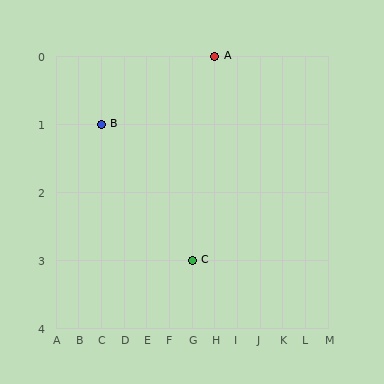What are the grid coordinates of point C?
Point C is at grid coordinates (G, 3).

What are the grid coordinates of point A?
Point A is at grid coordinates (H, 0).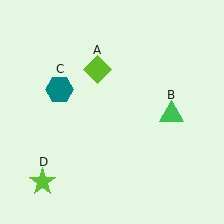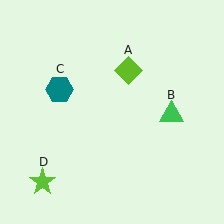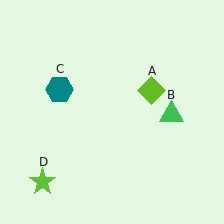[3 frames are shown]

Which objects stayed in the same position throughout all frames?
Green triangle (object B) and teal hexagon (object C) and lime star (object D) remained stationary.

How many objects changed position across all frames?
1 object changed position: lime diamond (object A).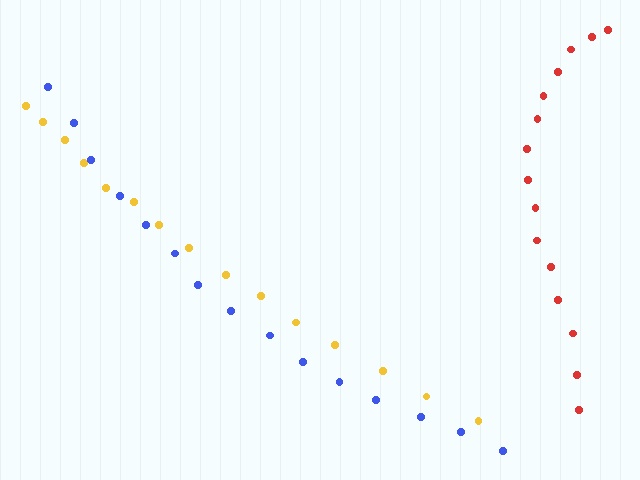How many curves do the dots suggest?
There are 3 distinct paths.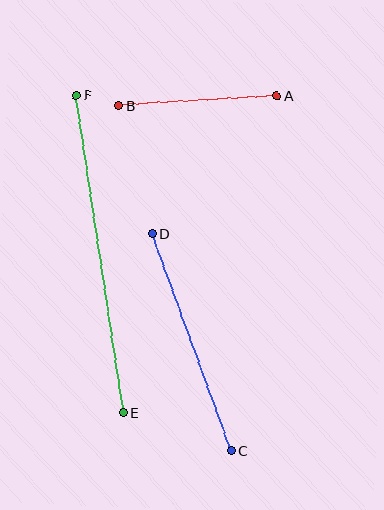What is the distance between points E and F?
The distance is approximately 321 pixels.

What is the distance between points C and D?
The distance is approximately 231 pixels.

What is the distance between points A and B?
The distance is approximately 158 pixels.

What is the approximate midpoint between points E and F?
The midpoint is at approximately (100, 254) pixels.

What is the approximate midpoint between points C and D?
The midpoint is at approximately (192, 342) pixels.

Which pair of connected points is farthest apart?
Points E and F are farthest apart.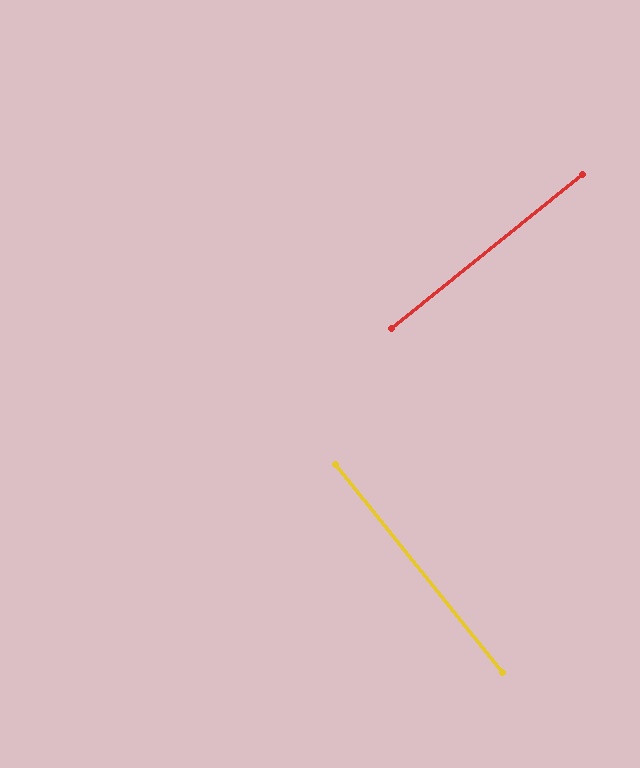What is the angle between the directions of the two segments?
Approximately 90 degrees.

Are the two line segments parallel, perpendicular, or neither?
Perpendicular — they meet at approximately 90°.